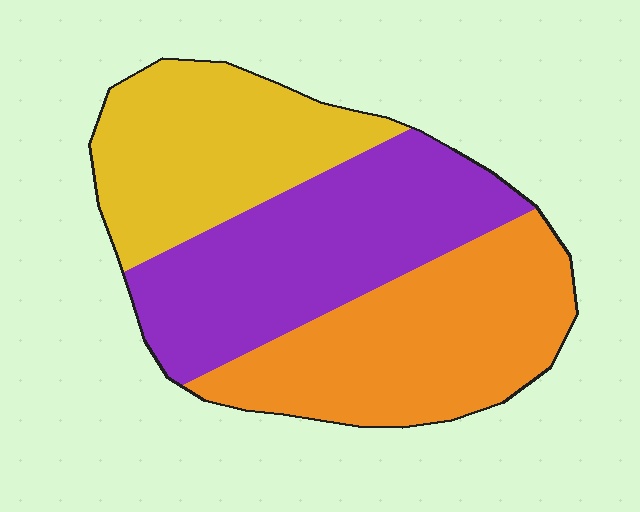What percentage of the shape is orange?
Orange takes up about one third (1/3) of the shape.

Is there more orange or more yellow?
Orange.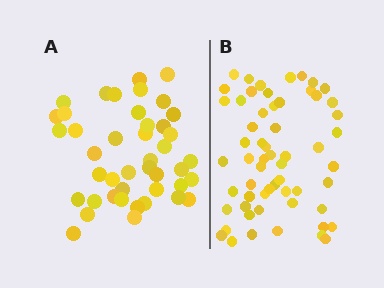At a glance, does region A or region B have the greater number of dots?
Region B (the right region) has more dots.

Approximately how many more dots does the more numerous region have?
Region B has approximately 15 more dots than region A.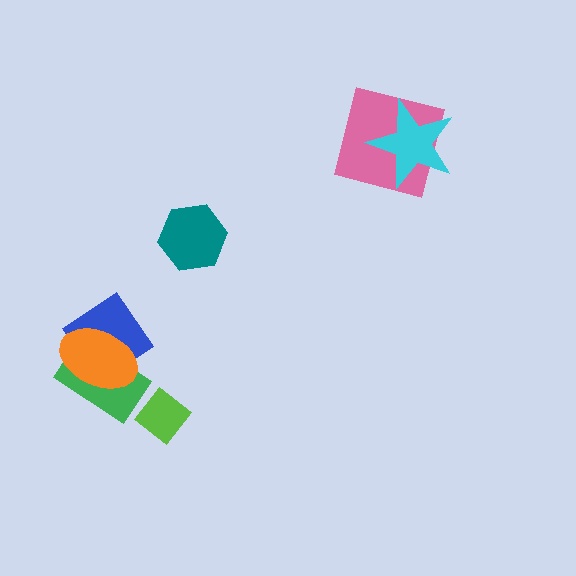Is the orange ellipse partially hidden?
No, no other shape covers it.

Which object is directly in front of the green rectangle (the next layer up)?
The blue diamond is directly in front of the green rectangle.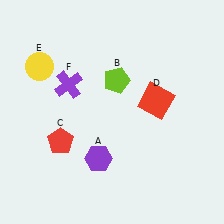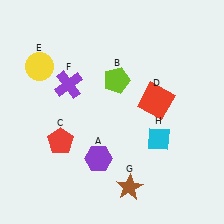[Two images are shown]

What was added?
A brown star (G), a cyan diamond (H) were added in Image 2.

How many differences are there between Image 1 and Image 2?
There are 2 differences between the two images.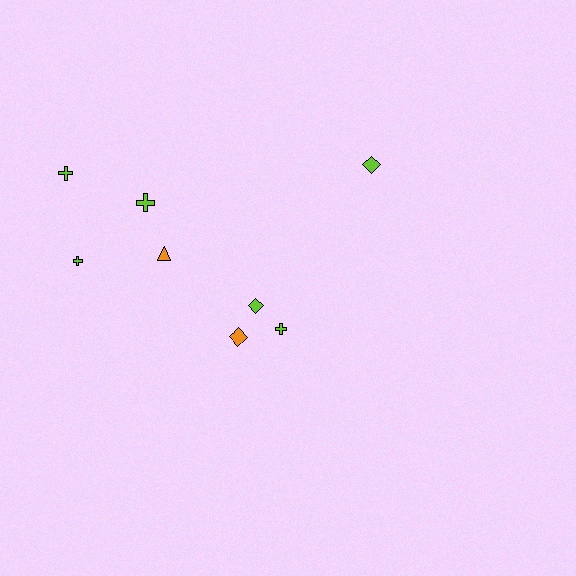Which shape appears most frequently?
Cross, with 4 objects.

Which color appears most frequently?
Lime, with 6 objects.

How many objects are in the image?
There are 8 objects.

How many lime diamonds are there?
There are 2 lime diamonds.